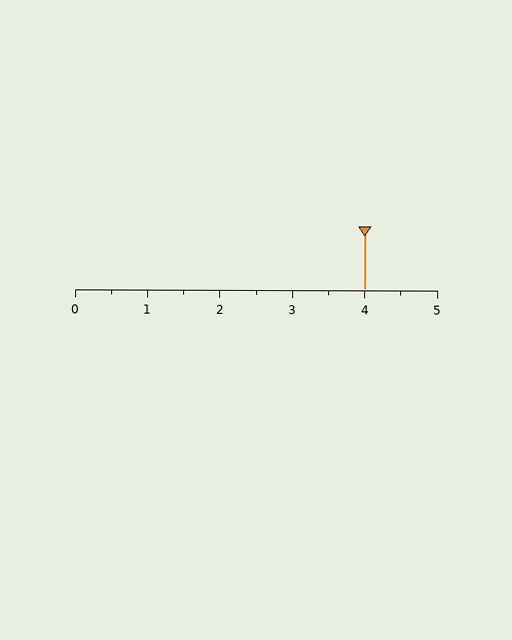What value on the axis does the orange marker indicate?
The marker indicates approximately 4.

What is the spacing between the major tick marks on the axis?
The major ticks are spaced 1 apart.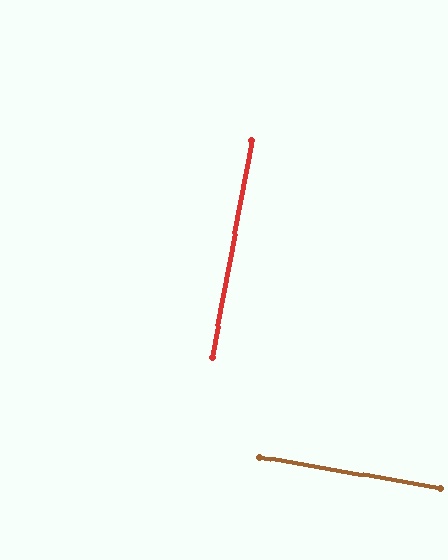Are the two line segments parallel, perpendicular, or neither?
Perpendicular — they meet at approximately 90°.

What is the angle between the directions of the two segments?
Approximately 90 degrees.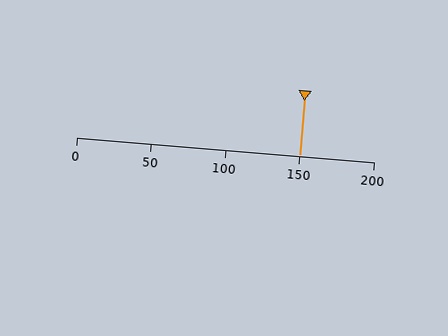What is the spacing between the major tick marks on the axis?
The major ticks are spaced 50 apart.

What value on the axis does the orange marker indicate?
The marker indicates approximately 150.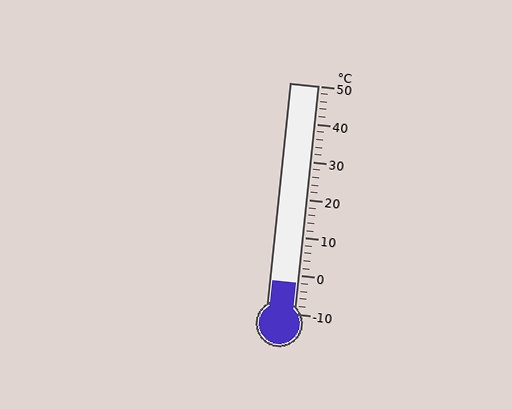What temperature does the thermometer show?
The thermometer shows approximately -2°C.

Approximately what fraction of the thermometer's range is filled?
The thermometer is filled to approximately 15% of its range.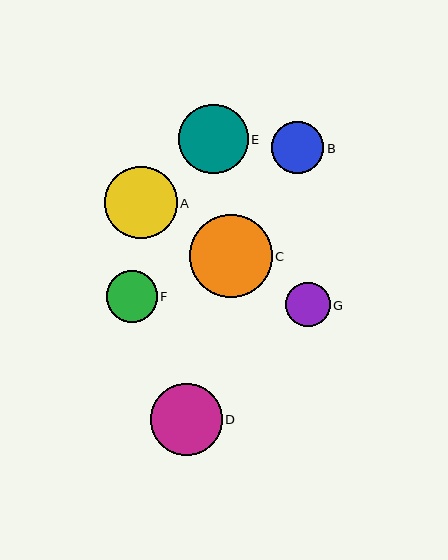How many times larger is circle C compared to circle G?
Circle C is approximately 1.8 times the size of circle G.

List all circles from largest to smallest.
From largest to smallest: C, A, D, E, B, F, G.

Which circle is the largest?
Circle C is the largest with a size of approximately 82 pixels.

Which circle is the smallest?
Circle G is the smallest with a size of approximately 45 pixels.